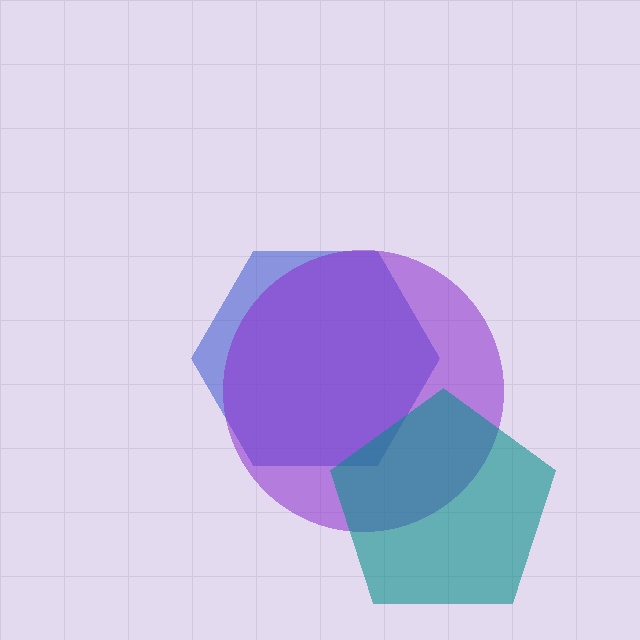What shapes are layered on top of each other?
The layered shapes are: a blue hexagon, a purple circle, a teal pentagon.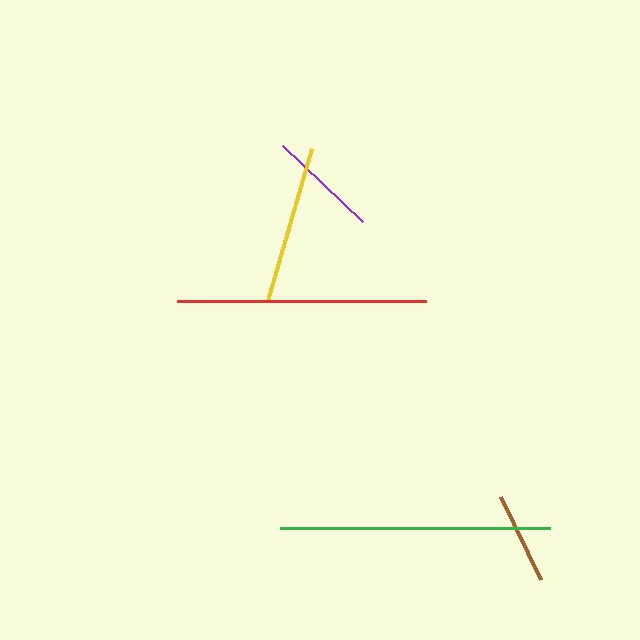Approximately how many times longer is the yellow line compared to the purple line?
The yellow line is approximately 1.4 times the length of the purple line.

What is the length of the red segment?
The red segment is approximately 249 pixels long.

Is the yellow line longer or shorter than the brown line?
The yellow line is longer than the brown line.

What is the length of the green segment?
The green segment is approximately 270 pixels long.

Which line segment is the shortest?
The brown line is the shortest at approximately 92 pixels.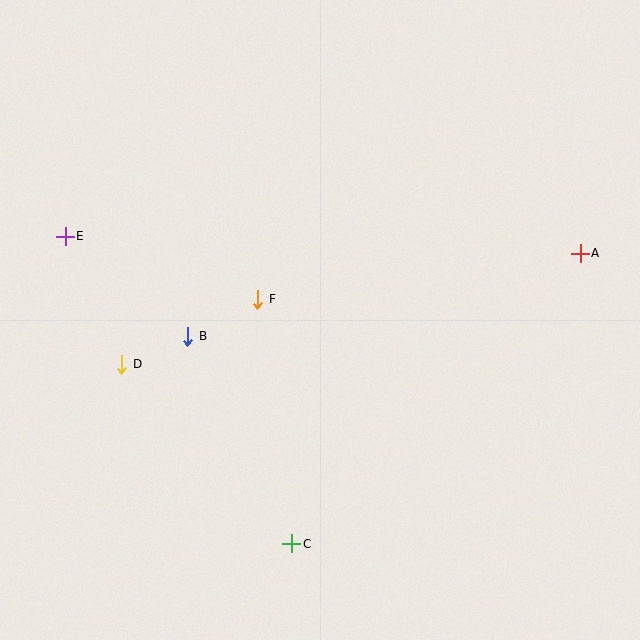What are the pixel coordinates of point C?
Point C is at (292, 544).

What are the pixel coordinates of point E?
Point E is at (65, 236).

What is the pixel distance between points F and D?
The distance between F and D is 151 pixels.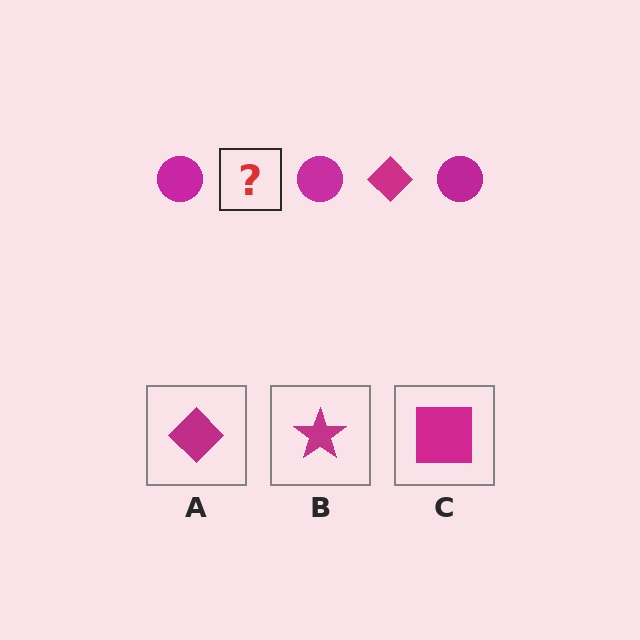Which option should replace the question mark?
Option A.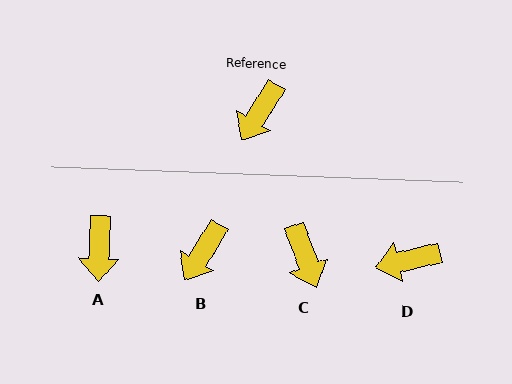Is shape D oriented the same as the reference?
No, it is off by about 45 degrees.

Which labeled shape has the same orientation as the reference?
B.